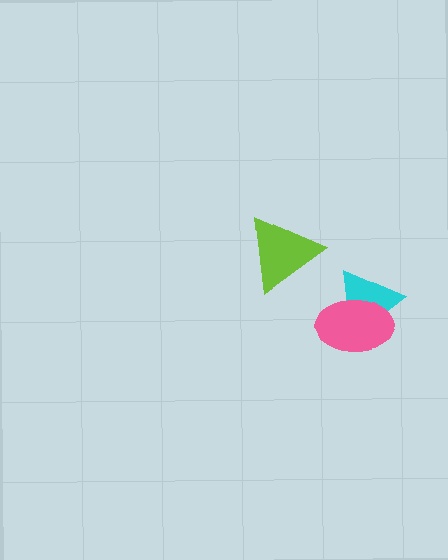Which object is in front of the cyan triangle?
The pink ellipse is in front of the cyan triangle.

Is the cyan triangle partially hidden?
Yes, it is partially covered by another shape.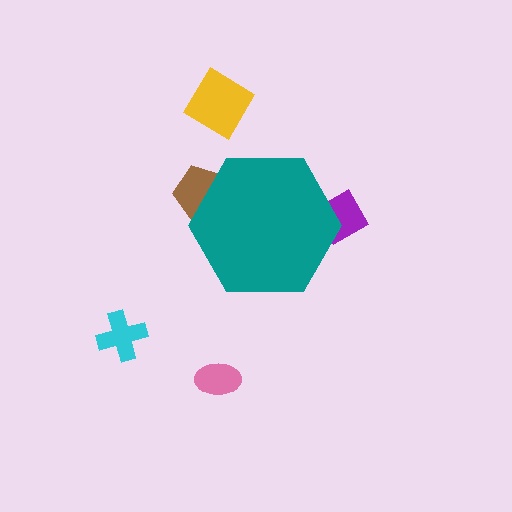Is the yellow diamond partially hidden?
No, the yellow diamond is fully visible.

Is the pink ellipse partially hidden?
No, the pink ellipse is fully visible.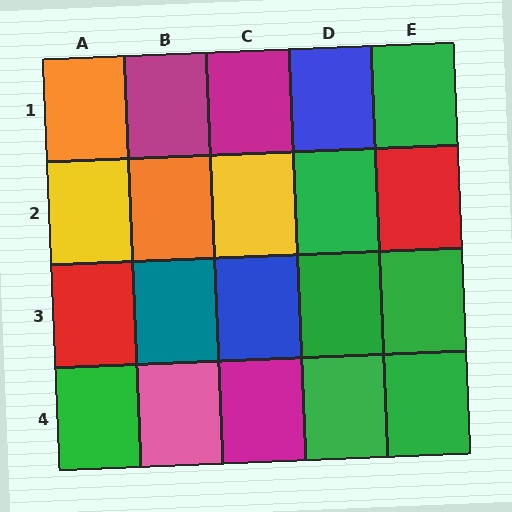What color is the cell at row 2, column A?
Yellow.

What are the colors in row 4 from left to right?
Green, pink, magenta, green, green.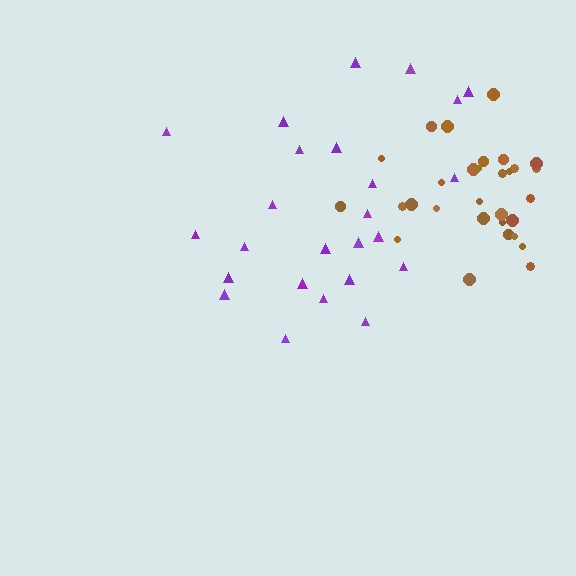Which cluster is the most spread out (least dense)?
Purple.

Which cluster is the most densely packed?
Brown.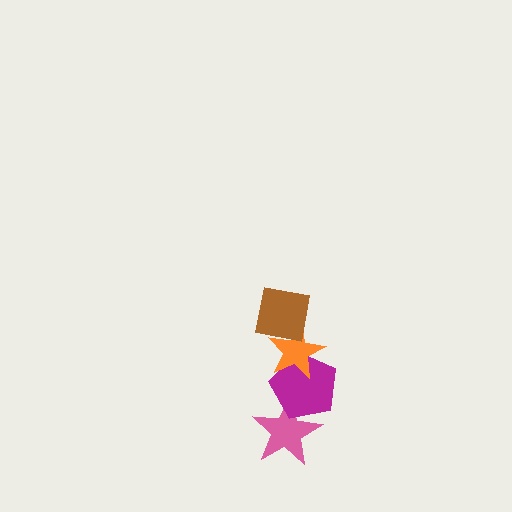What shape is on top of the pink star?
The magenta pentagon is on top of the pink star.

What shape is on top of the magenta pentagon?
The orange star is on top of the magenta pentagon.